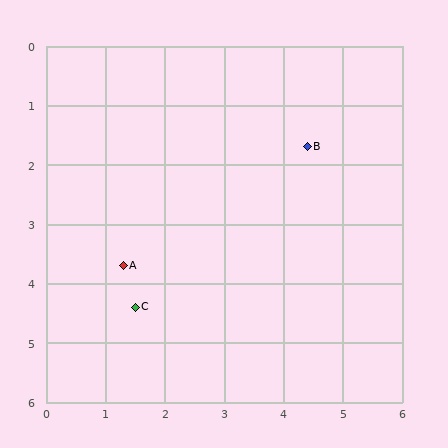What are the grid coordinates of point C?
Point C is at approximately (1.5, 4.4).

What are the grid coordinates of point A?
Point A is at approximately (1.3, 3.7).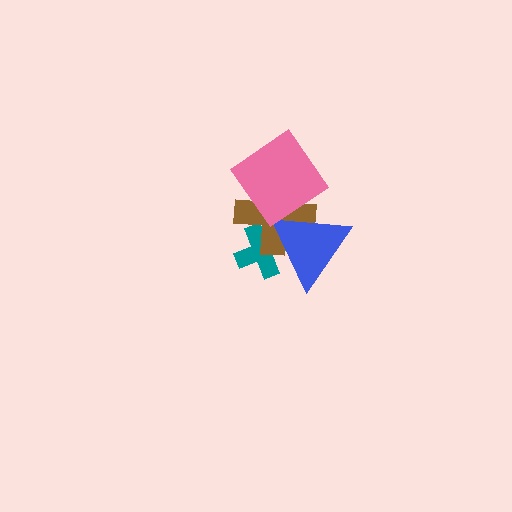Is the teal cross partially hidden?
Yes, it is partially covered by another shape.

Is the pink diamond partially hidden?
No, no other shape covers it.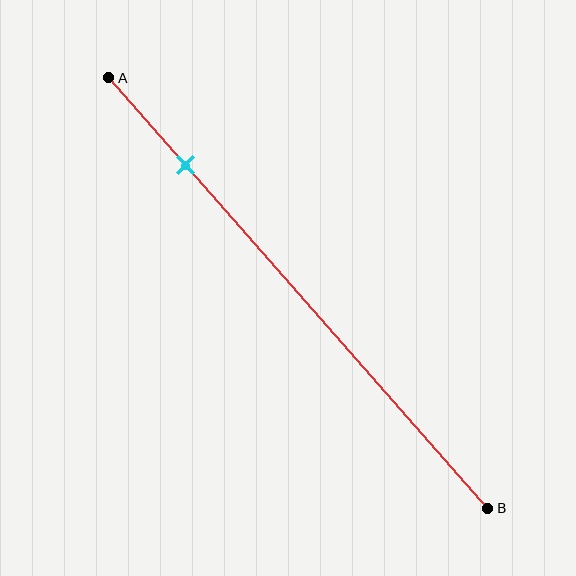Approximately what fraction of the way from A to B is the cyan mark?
The cyan mark is approximately 20% of the way from A to B.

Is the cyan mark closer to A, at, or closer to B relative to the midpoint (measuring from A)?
The cyan mark is closer to point A than the midpoint of segment AB.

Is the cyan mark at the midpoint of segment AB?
No, the mark is at about 20% from A, not at the 50% midpoint.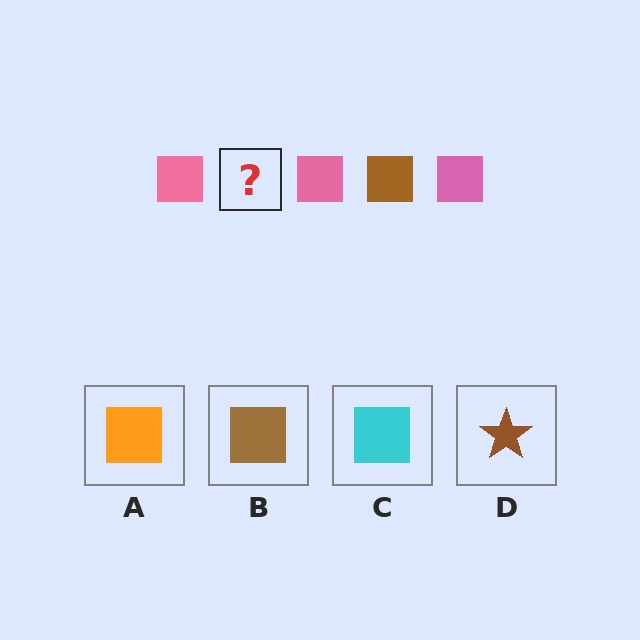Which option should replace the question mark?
Option B.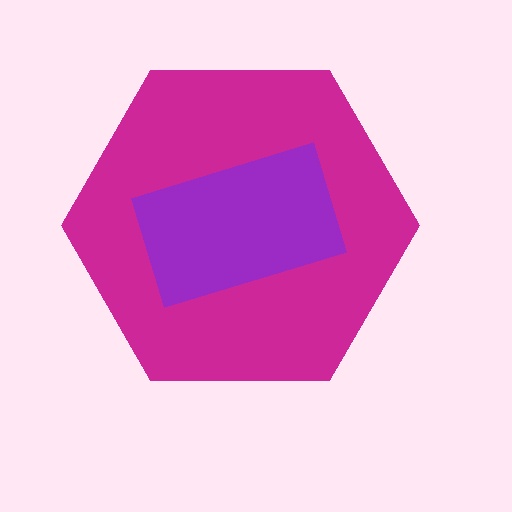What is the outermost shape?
The magenta hexagon.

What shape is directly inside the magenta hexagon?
The purple rectangle.